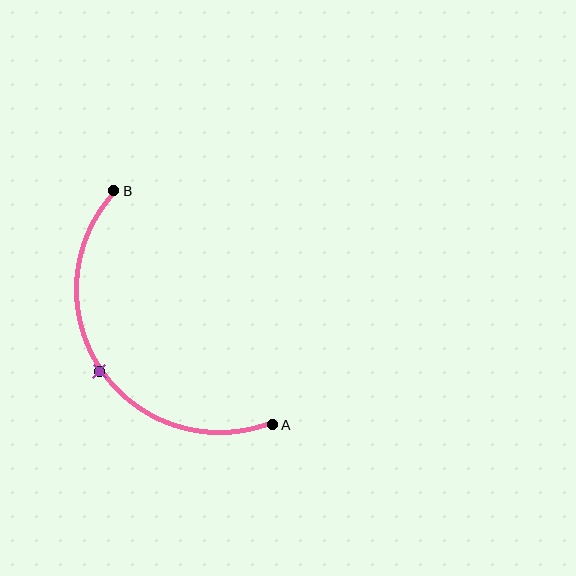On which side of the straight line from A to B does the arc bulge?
The arc bulges below and to the left of the straight line connecting A and B.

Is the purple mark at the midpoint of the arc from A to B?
Yes. The purple mark lies on the arc at equal arc-length from both A and B — it is the arc midpoint.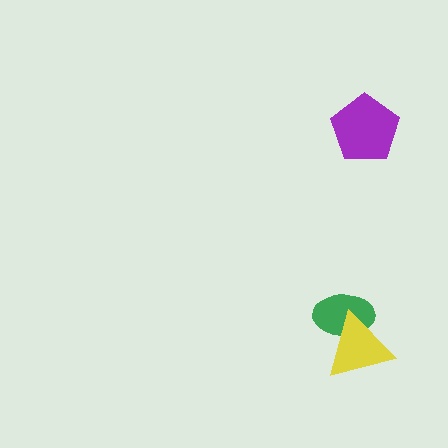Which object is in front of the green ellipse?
The yellow triangle is in front of the green ellipse.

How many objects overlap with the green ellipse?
1 object overlaps with the green ellipse.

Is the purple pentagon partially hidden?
No, no other shape covers it.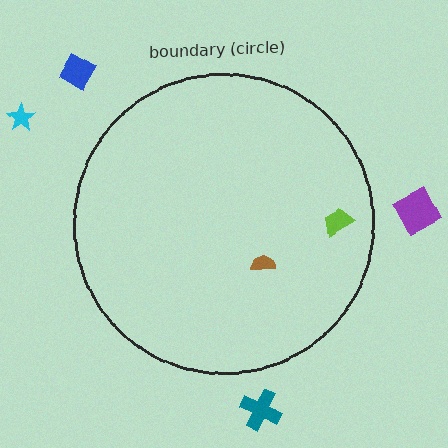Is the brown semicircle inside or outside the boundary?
Inside.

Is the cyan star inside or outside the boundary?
Outside.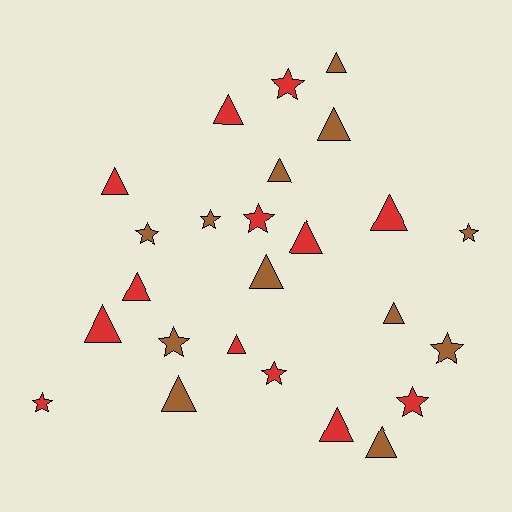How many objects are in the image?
There are 25 objects.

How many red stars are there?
There are 5 red stars.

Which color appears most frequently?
Red, with 13 objects.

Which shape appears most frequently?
Triangle, with 15 objects.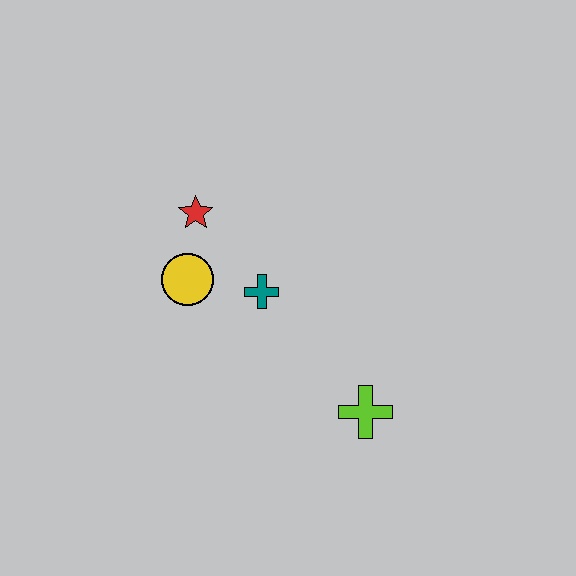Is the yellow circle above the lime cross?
Yes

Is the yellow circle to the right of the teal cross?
No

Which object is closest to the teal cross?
The yellow circle is closest to the teal cross.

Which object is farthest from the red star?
The lime cross is farthest from the red star.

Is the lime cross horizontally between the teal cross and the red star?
No